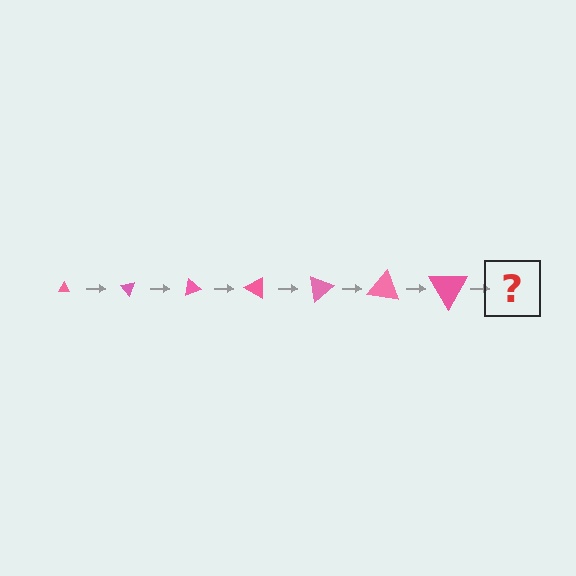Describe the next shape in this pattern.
It should be a triangle, larger than the previous one and rotated 350 degrees from the start.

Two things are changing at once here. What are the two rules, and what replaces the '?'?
The two rules are that the triangle grows larger each step and it rotates 50 degrees each step. The '?' should be a triangle, larger than the previous one and rotated 350 degrees from the start.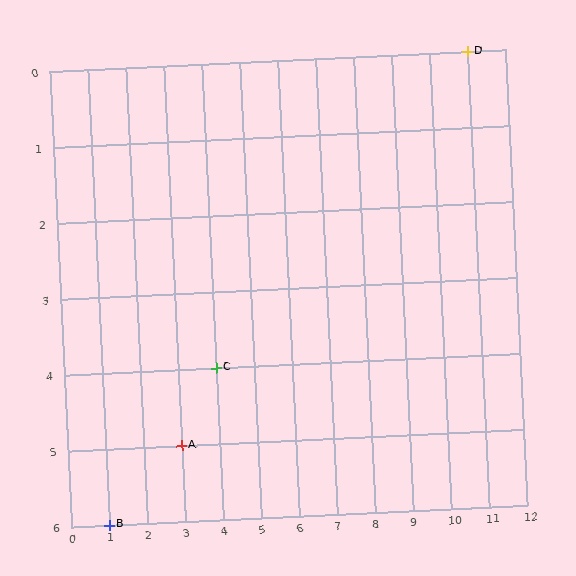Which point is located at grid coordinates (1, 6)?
Point B is at (1, 6).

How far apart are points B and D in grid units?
Points B and D are 10 columns and 6 rows apart (about 11.7 grid units diagonally).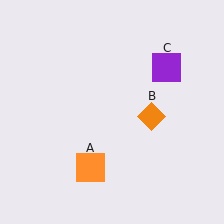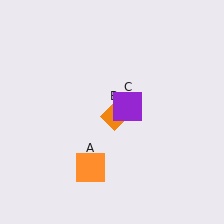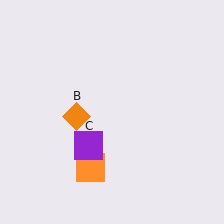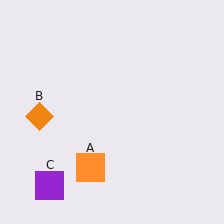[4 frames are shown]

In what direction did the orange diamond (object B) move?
The orange diamond (object B) moved left.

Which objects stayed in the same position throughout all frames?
Orange square (object A) remained stationary.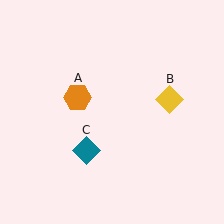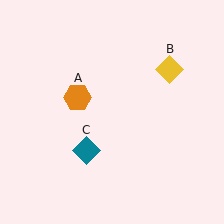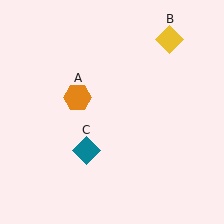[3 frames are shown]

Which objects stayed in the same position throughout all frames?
Orange hexagon (object A) and teal diamond (object C) remained stationary.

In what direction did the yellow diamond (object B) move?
The yellow diamond (object B) moved up.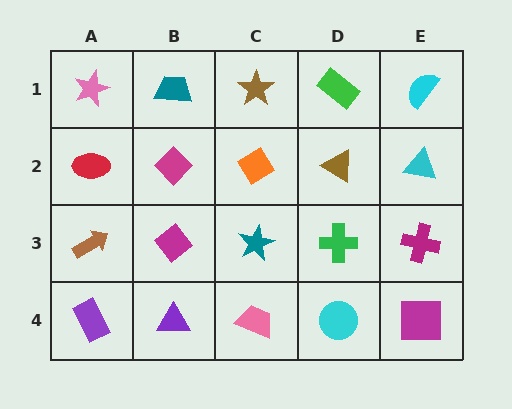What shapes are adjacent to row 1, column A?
A red ellipse (row 2, column A), a teal trapezoid (row 1, column B).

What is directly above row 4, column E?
A magenta cross.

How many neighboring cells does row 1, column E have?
2.